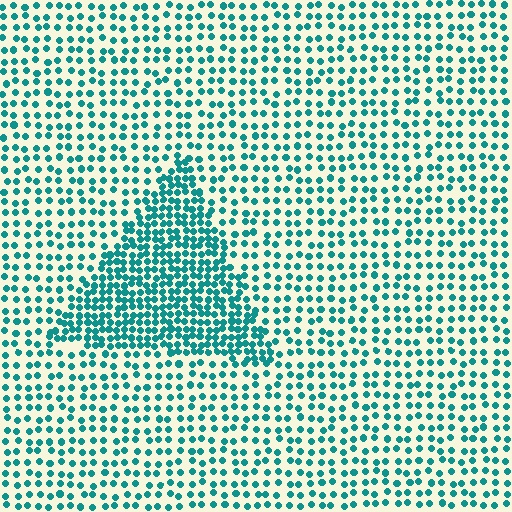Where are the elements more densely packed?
The elements are more densely packed inside the triangle boundary.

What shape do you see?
I see a triangle.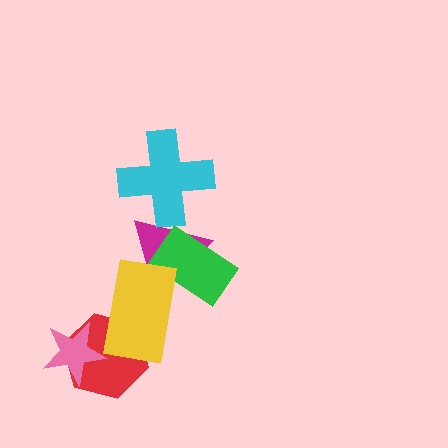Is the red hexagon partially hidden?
Yes, it is partially covered by another shape.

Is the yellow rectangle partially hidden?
No, no other shape covers it.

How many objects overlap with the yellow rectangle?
3 objects overlap with the yellow rectangle.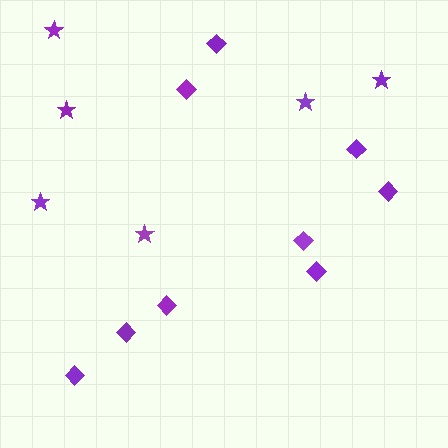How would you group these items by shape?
There are 2 groups: one group of stars (6) and one group of diamonds (9).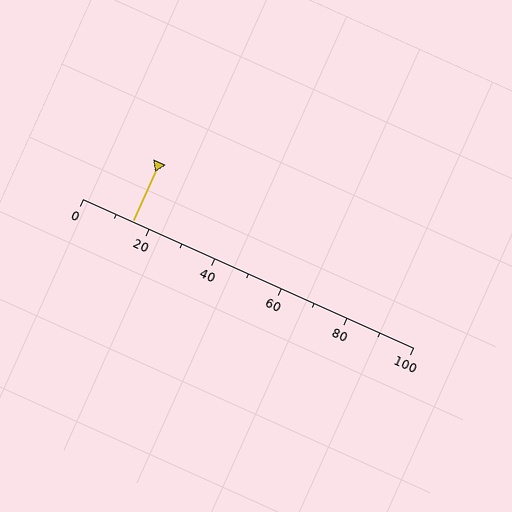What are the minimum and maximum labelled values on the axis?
The axis runs from 0 to 100.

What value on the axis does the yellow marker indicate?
The marker indicates approximately 15.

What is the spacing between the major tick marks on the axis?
The major ticks are spaced 20 apart.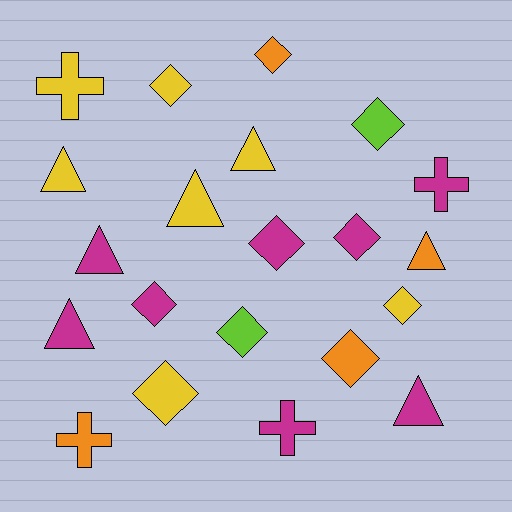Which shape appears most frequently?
Diamond, with 10 objects.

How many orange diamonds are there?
There are 2 orange diamonds.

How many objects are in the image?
There are 21 objects.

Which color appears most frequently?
Magenta, with 8 objects.